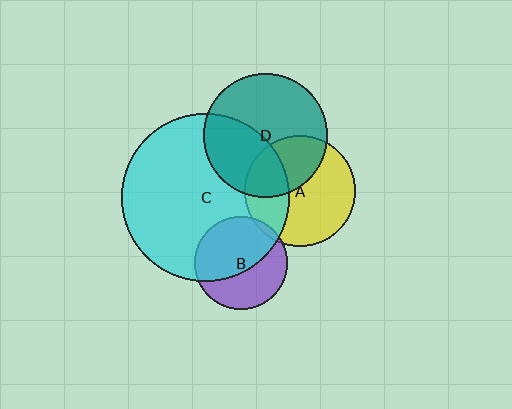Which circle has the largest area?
Circle C (cyan).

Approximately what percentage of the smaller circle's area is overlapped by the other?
Approximately 40%.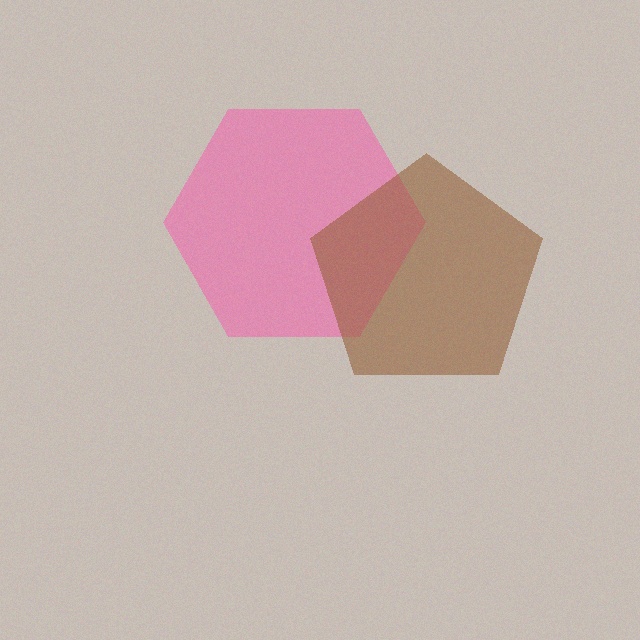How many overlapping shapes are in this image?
There are 2 overlapping shapes in the image.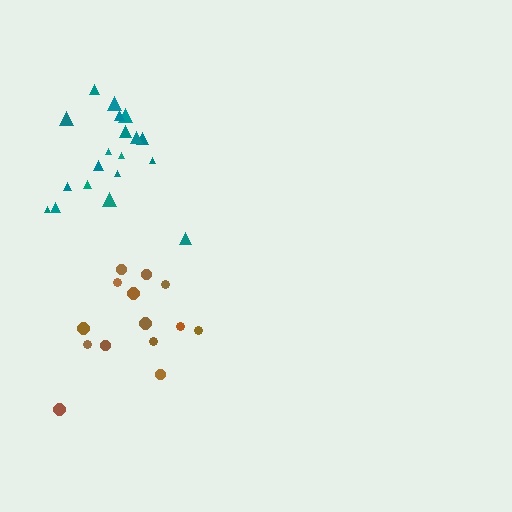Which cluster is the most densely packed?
Teal.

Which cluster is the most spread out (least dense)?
Brown.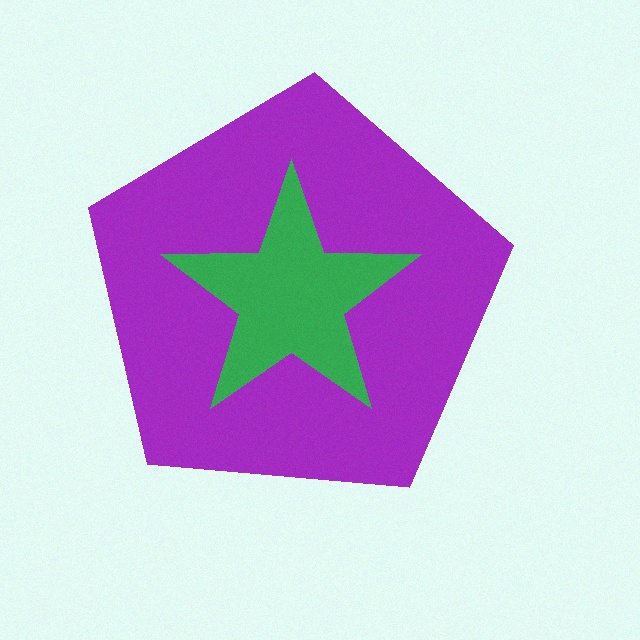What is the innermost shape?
The green star.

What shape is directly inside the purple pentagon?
The green star.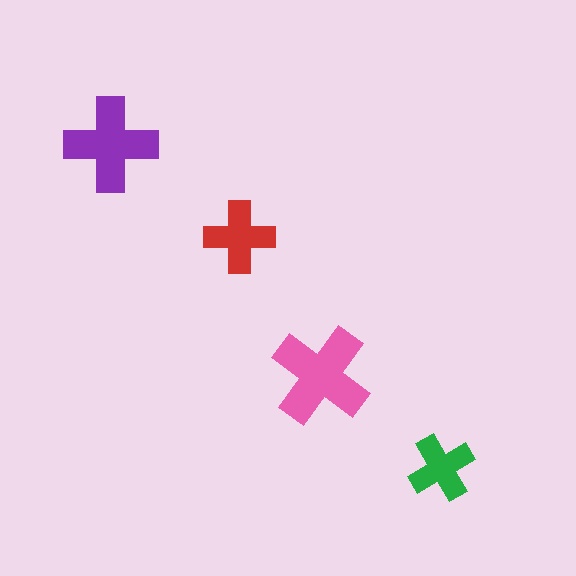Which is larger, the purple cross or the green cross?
The purple one.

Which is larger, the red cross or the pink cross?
The pink one.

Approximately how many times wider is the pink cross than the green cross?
About 1.5 times wider.